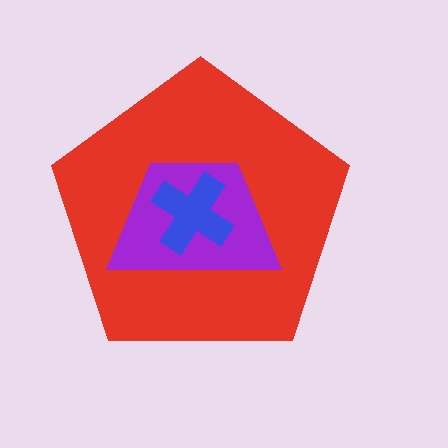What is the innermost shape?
The blue cross.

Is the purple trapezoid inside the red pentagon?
Yes.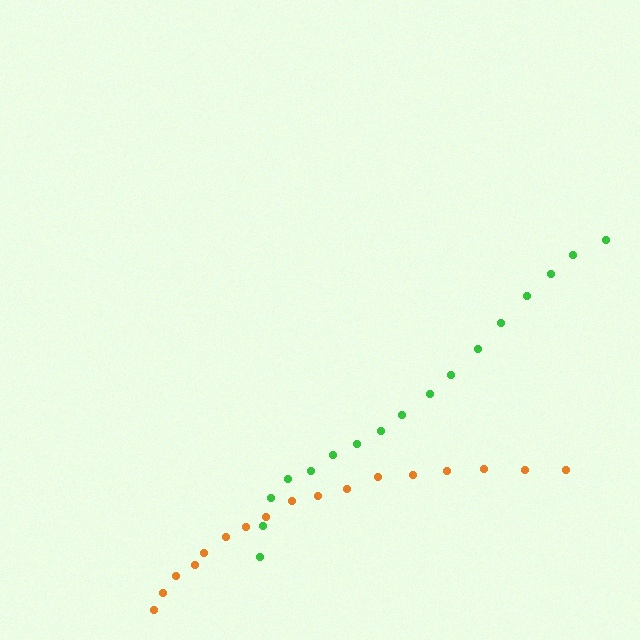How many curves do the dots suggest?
There are 2 distinct paths.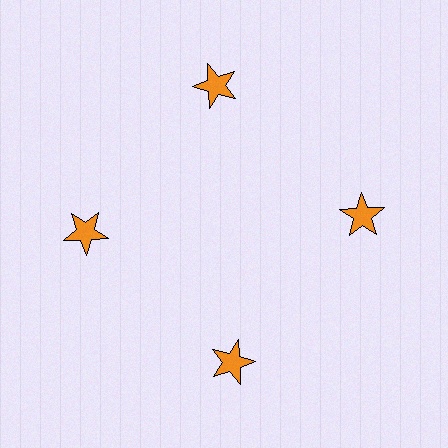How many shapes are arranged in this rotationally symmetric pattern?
There are 4 shapes, arranged in 4 groups of 1.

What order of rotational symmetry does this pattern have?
This pattern has 4-fold rotational symmetry.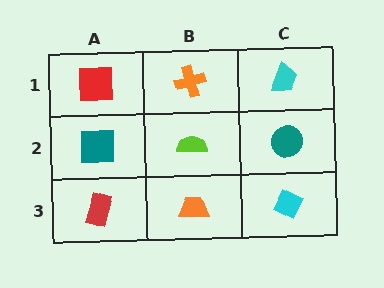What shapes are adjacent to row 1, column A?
A teal square (row 2, column A), an orange cross (row 1, column B).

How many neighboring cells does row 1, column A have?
2.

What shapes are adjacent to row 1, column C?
A teal circle (row 2, column C), an orange cross (row 1, column B).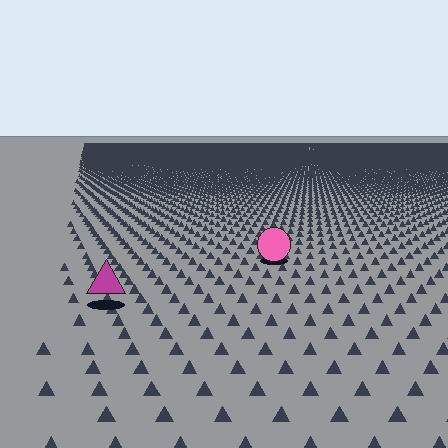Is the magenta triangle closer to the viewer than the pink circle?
Yes. The magenta triangle is closer — you can tell from the texture gradient: the ground texture is coarser near it.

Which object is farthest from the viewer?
The pink circle is farthest from the viewer. It appears smaller and the ground texture around it is denser.